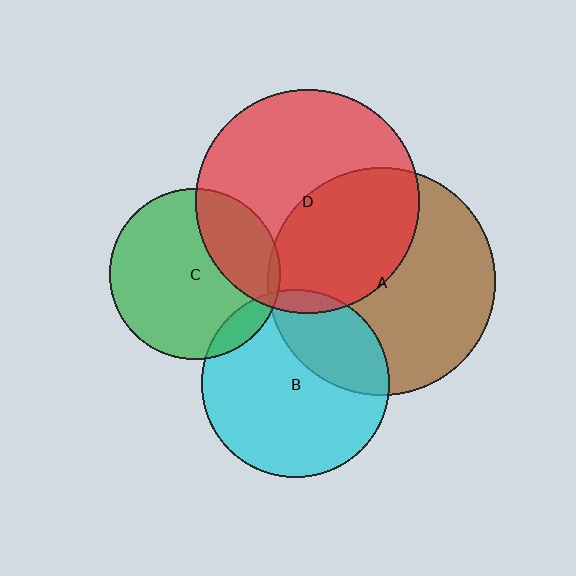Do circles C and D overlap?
Yes.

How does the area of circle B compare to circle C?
Approximately 1.2 times.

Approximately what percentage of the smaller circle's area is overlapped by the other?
Approximately 30%.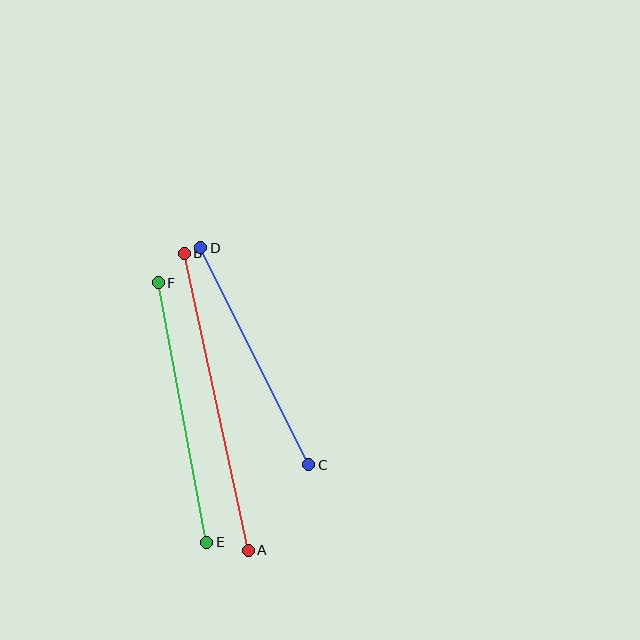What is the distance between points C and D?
The distance is approximately 242 pixels.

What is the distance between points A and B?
The distance is approximately 304 pixels.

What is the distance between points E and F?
The distance is approximately 264 pixels.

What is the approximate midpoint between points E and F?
The midpoint is at approximately (183, 412) pixels.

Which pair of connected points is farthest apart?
Points A and B are farthest apart.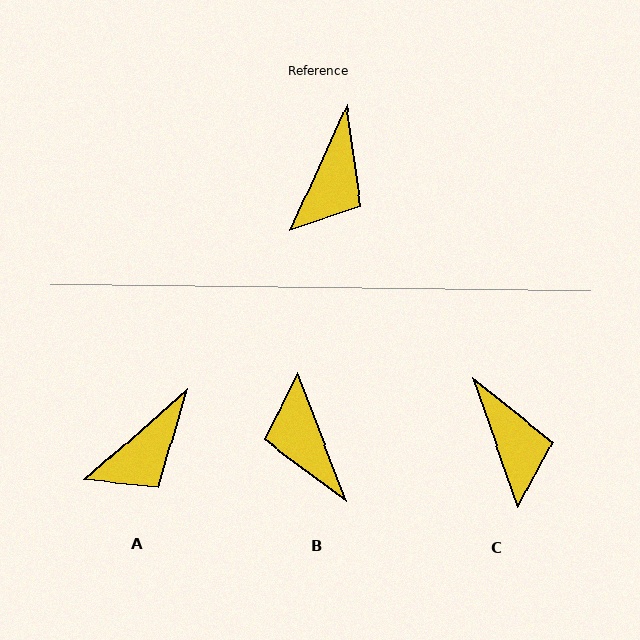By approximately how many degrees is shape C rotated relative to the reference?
Approximately 43 degrees counter-clockwise.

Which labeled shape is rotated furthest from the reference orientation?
B, about 135 degrees away.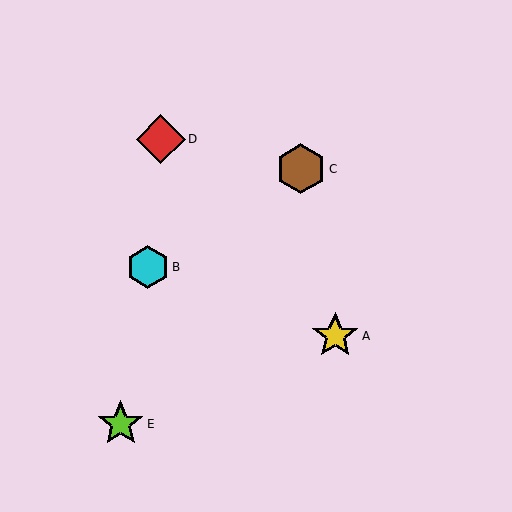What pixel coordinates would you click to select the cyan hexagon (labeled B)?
Click at (148, 267) to select the cyan hexagon B.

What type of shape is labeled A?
Shape A is a yellow star.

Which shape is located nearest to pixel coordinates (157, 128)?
The red diamond (labeled D) at (161, 139) is nearest to that location.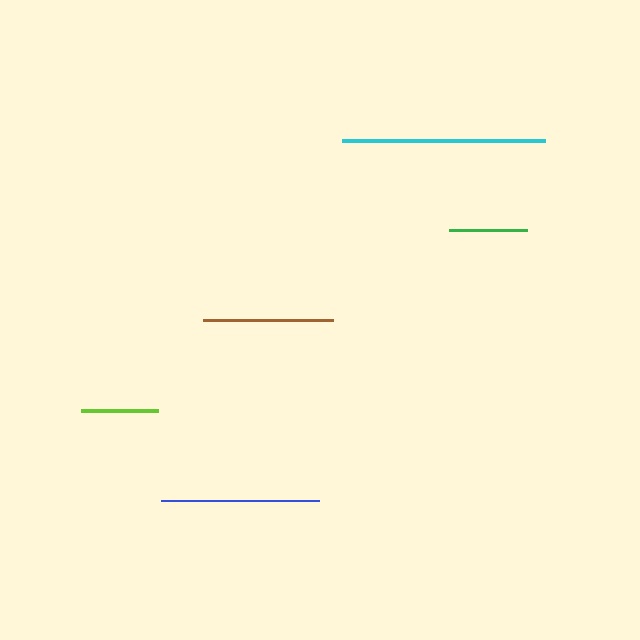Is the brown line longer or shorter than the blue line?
The blue line is longer than the brown line.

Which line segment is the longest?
The cyan line is the longest at approximately 203 pixels.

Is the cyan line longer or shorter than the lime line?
The cyan line is longer than the lime line.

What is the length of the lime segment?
The lime segment is approximately 77 pixels long.